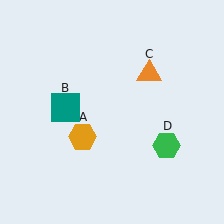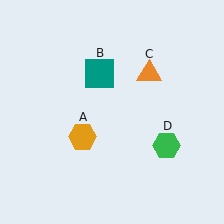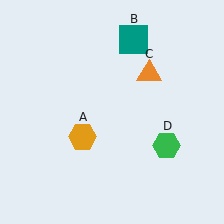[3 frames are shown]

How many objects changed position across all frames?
1 object changed position: teal square (object B).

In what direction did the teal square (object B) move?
The teal square (object B) moved up and to the right.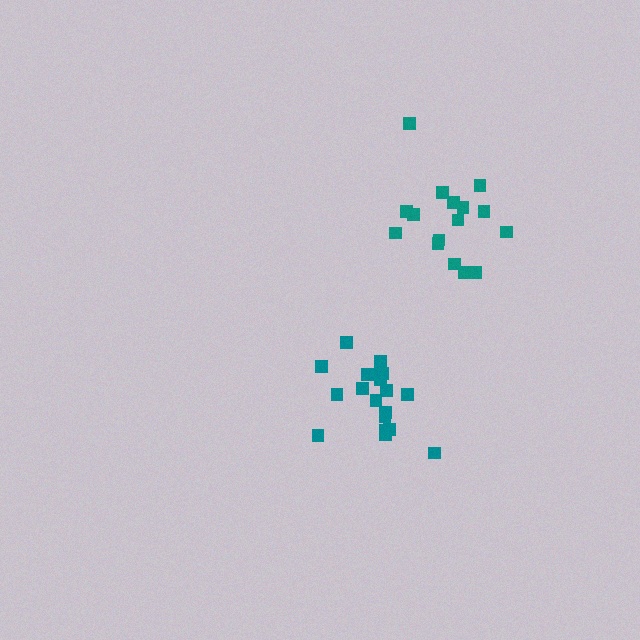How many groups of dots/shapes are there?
There are 2 groups.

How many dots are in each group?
Group 1: 16 dots, Group 2: 19 dots (35 total).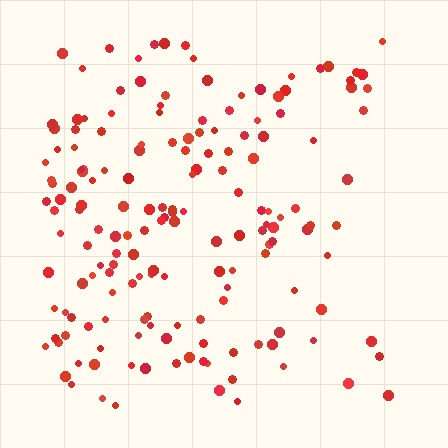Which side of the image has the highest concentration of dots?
The left.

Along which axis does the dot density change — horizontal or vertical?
Horizontal.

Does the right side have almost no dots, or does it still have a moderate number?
Still a moderate number, just noticeably fewer than the left.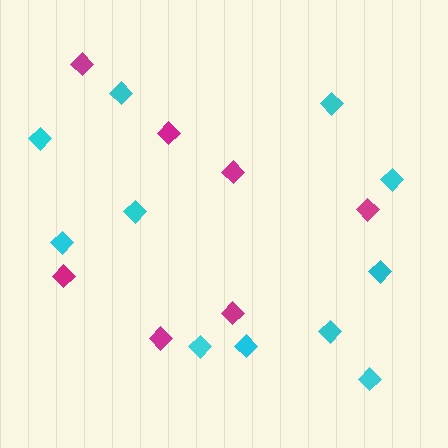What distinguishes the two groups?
There are 2 groups: one group of magenta diamonds (7) and one group of cyan diamonds (11).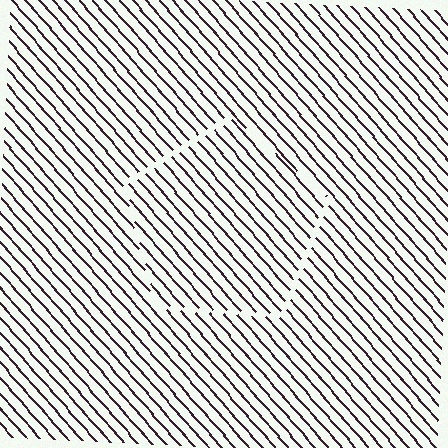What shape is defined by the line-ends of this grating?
An illusory pentagon. The interior of the shape contains the same grating, shifted by half a period — the contour is defined by the phase discontinuity where line-ends from the inner and outer gratings abut.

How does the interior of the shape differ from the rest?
The interior of the shape contains the same grating, shifted by half a period — the contour is defined by the phase discontinuity where line-ends from the inner and outer gratings abut.